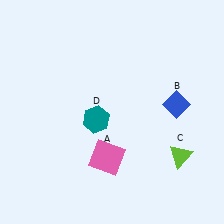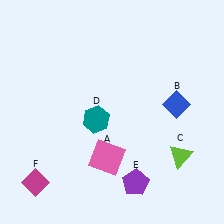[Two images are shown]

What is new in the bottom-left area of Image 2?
A magenta diamond (F) was added in the bottom-left area of Image 2.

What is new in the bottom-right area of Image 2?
A purple pentagon (E) was added in the bottom-right area of Image 2.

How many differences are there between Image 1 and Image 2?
There are 2 differences between the two images.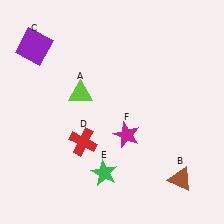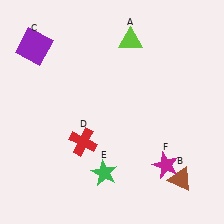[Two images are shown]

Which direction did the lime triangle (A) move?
The lime triangle (A) moved up.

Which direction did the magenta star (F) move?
The magenta star (F) moved right.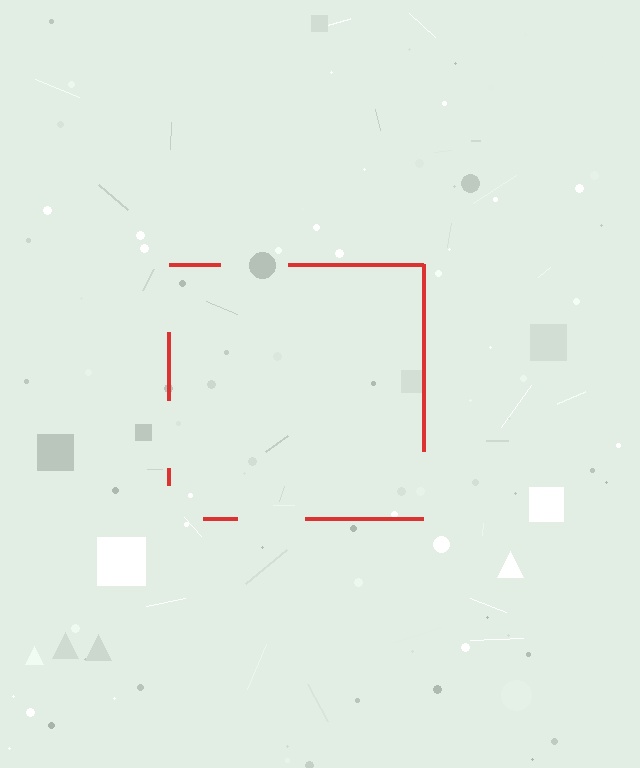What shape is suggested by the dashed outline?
The dashed outline suggests a square.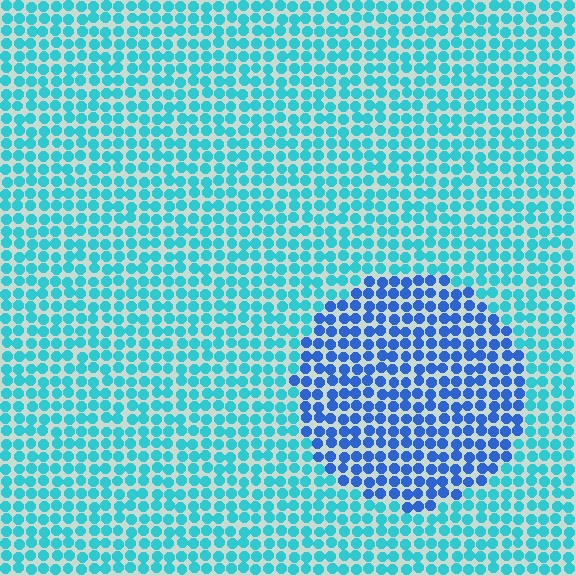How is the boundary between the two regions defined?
The boundary is defined purely by a slight shift in hue (about 38 degrees). Spacing, size, and orientation are identical on both sides.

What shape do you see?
I see a circle.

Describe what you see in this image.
The image is filled with small cyan elements in a uniform arrangement. A circle-shaped region is visible where the elements are tinted to a slightly different hue, forming a subtle color boundary.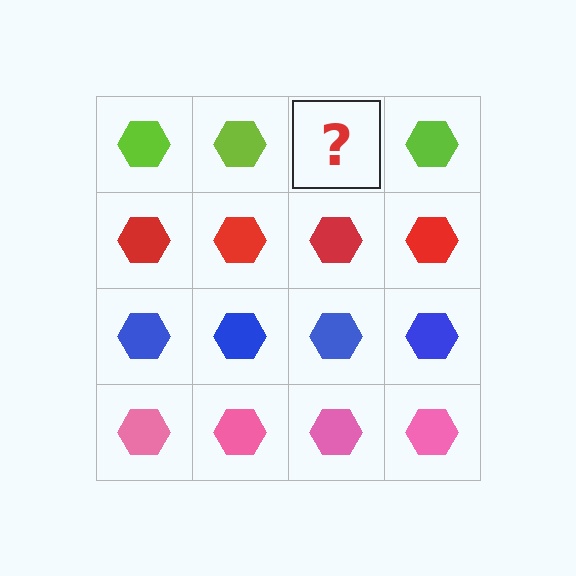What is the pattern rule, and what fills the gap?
The rule is that each row has a consistent color. The gap should be filled with a lime hexagon.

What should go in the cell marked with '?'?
The missing cell should contain a lime hexagon.